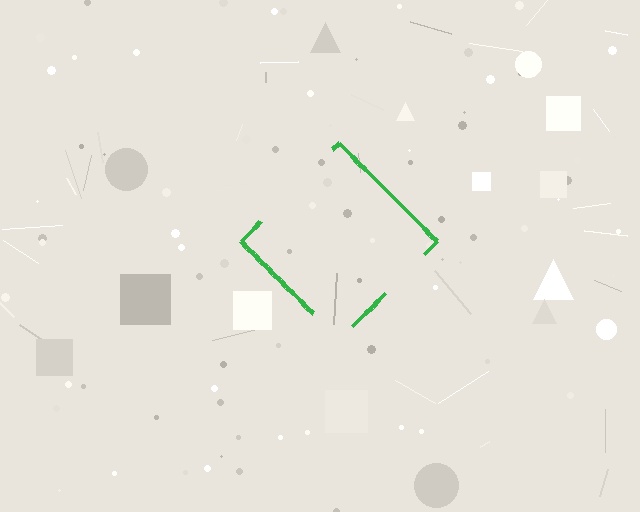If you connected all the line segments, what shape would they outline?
They would outline a diamond.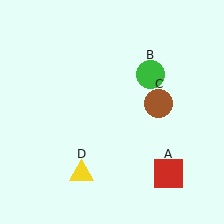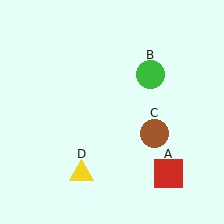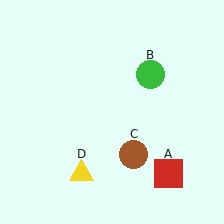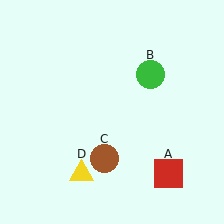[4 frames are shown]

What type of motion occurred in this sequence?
The brown circle (object C) rotated clockwise around the center of the scene.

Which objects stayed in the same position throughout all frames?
Red square (object A) and green circle (object B) and yellow triangle (object D) remained stationary.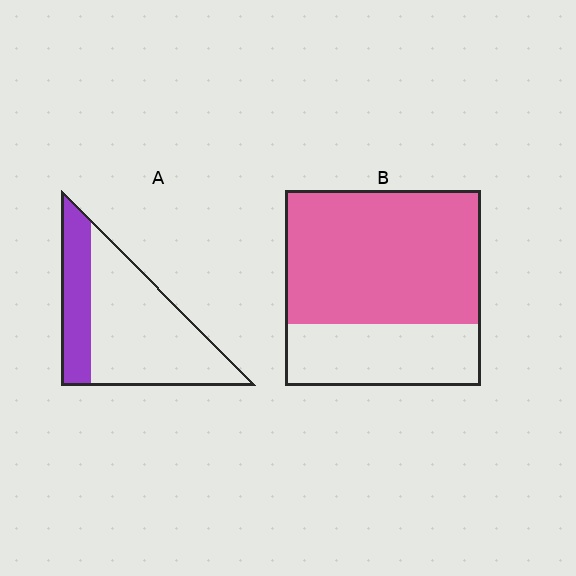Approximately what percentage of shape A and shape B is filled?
A is approximately 30% and B is approximately 70%.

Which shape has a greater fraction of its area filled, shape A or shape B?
Shape B.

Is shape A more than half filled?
No.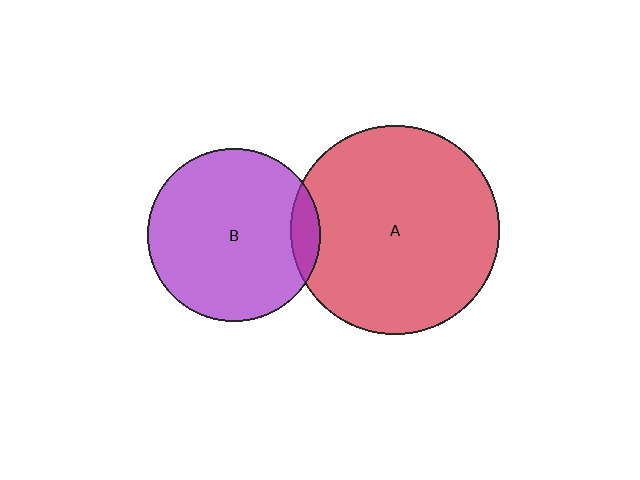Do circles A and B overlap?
Yes.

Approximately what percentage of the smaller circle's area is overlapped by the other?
Approximately 10%.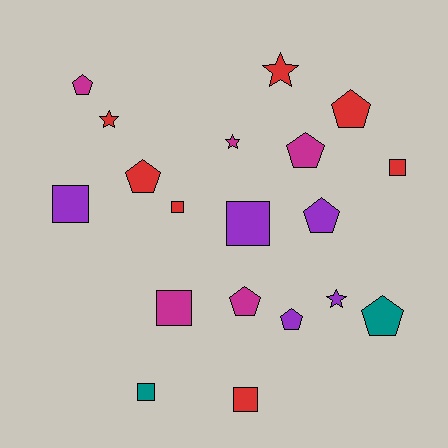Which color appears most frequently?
Red, with 7 objects.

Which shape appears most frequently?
Pentagon, with 8 objects.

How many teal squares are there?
There is 1 teal square.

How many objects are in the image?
There are 19 objects.